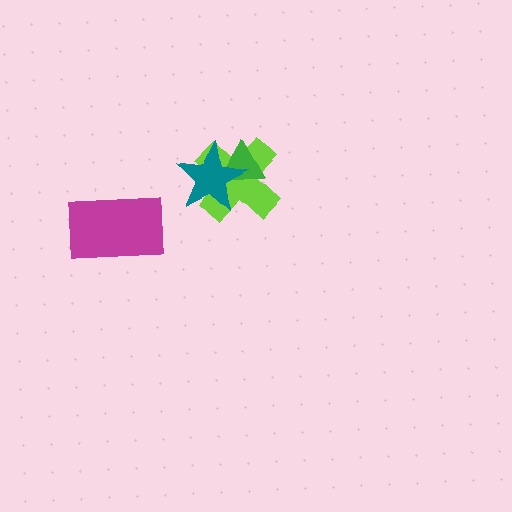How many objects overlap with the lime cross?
2 objects overlap with the lime cross.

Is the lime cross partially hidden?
Yes, it is partially covered by another shape.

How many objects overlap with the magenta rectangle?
0 objects overlap with the magenta rectangle.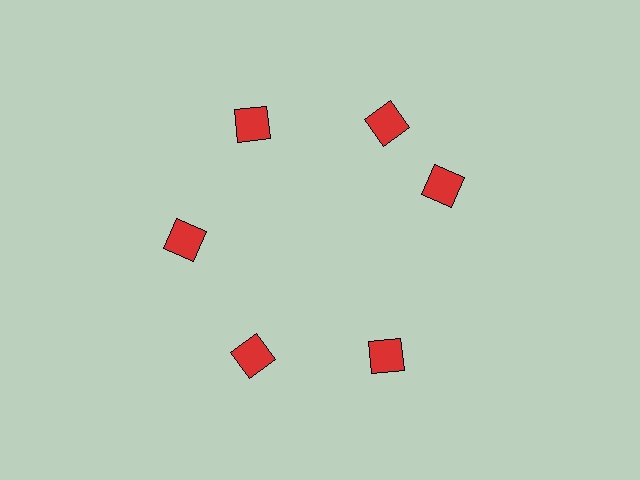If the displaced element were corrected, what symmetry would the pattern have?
It would have 6-fold rotational symmetry — the pattern would map onto itself every 60 degrees.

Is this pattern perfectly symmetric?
No. The 6 red diamonds are arranged in a ring, but one element near the 3 o'clock position is rotated out of alignment along the ring, breaking the 6-fold rotational symmetry.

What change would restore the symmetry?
The symmetry would be restored by rotating it back into even spacing with its neighbors so that all 6 diamonds sit at equal angles and equal distance from the center.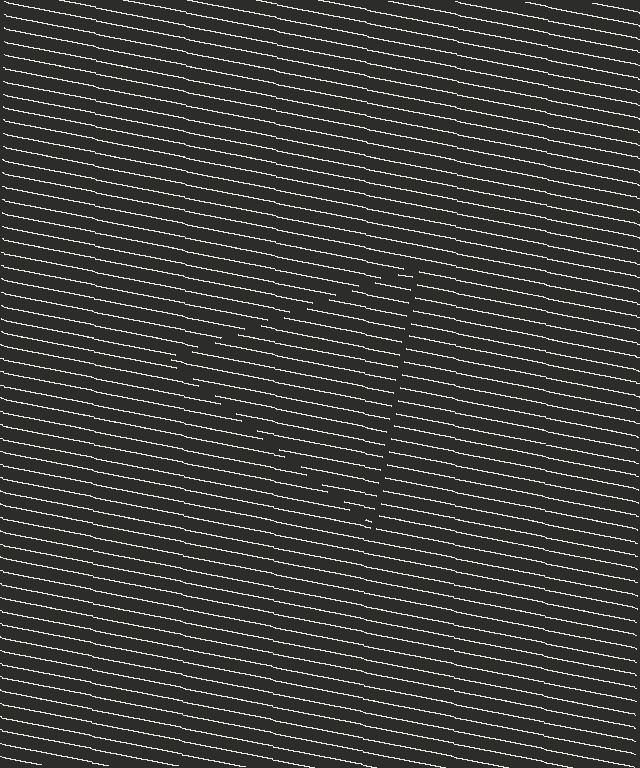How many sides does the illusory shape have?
3 sides — the line-ends trace a triangle.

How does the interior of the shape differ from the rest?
The interior of the shape contains the same grating, shifted by half a period — the contour is defined by the phase discontinuity where line-ends from the inner and outer gratings abut.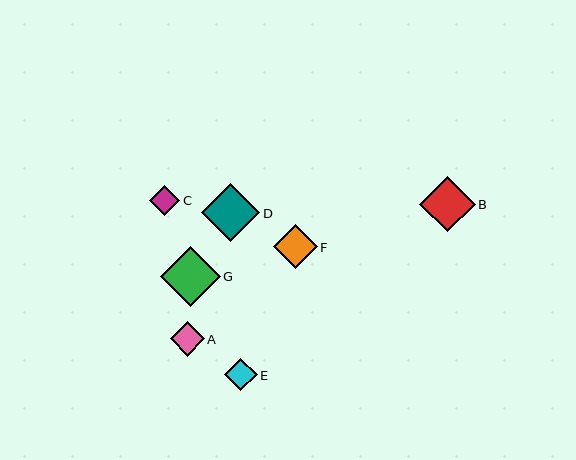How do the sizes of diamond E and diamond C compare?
Diamond E and diamond C are approximately the same size.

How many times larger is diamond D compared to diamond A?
Diamond D is approximately 1.7 times the size of diamond A.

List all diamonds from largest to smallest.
From largest to smallest: G, D, B, F, A, E, C.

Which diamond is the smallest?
Diamond C is the smallest with a size of approximately 30 pixels.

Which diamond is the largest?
Diamond G is the largest with a size of approximately 60 pixels.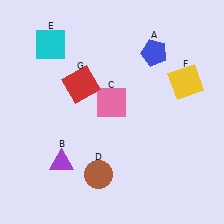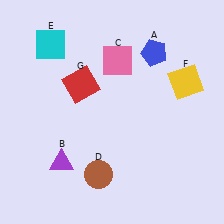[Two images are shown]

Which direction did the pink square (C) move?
The pink square (C) moved up.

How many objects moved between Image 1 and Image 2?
1 object moved between the two images.